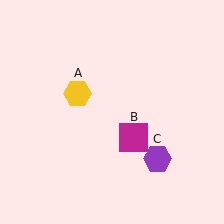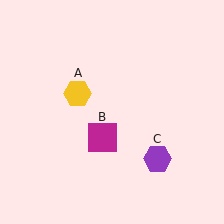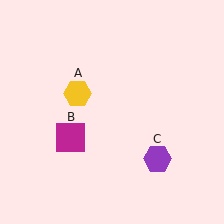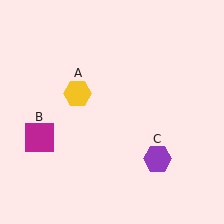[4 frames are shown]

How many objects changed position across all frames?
1 object changed position: magenta square (object B).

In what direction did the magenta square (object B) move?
The magenta square (object B) moved left.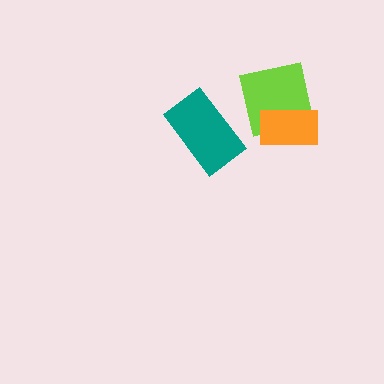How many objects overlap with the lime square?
1 object overlaps with the lime square.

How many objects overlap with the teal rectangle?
0 objects overlap with the teal rectangle.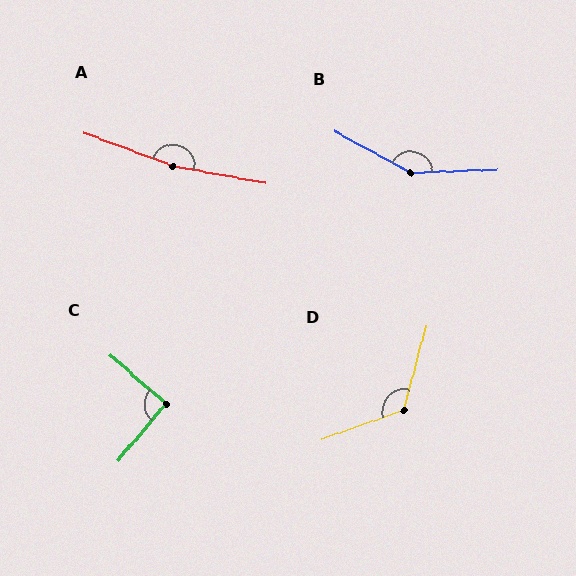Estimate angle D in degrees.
Approximately 125 degrees.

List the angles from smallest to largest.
C (91°), D (125°), B (150°), A (170°).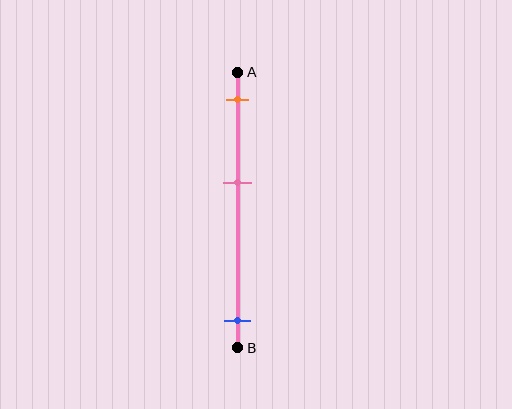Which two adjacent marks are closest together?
The orange and pink marks are the closest adjacent pair.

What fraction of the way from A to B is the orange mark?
The orange mark is approximately 10% (0.1) of the way from A to B.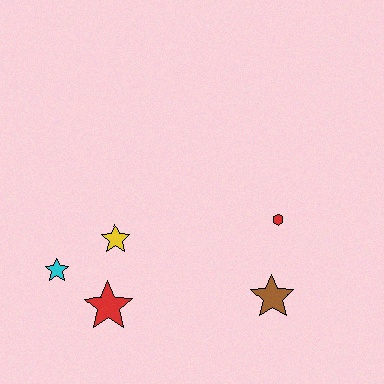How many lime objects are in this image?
There are no lime objects.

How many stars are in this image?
There are 4 stars.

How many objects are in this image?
There are 5 objects.